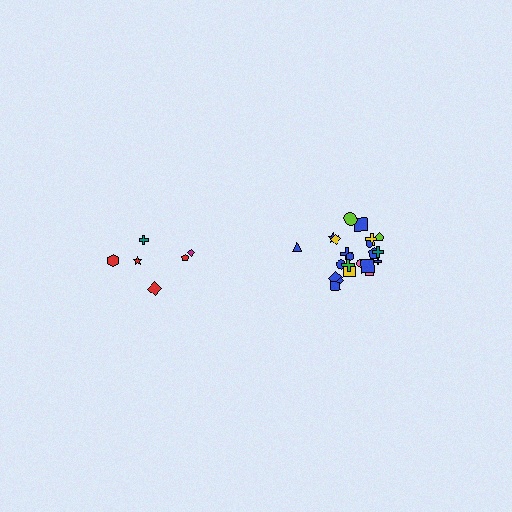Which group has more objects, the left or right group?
The right group.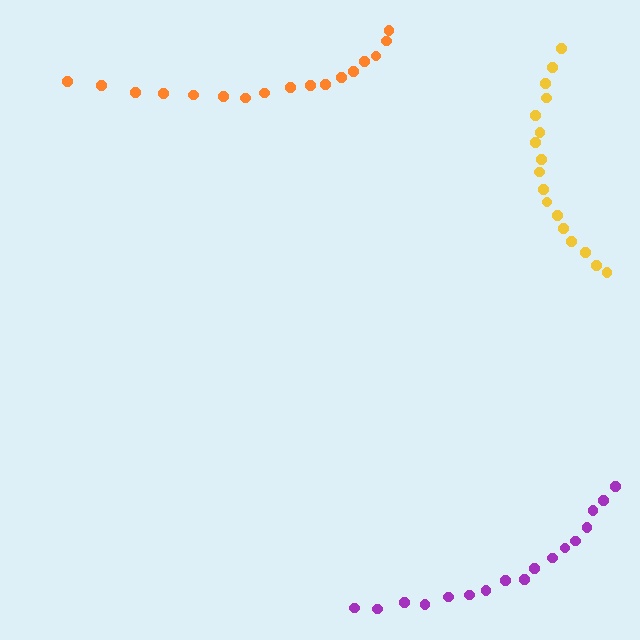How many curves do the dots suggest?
There are 3 distinct paths.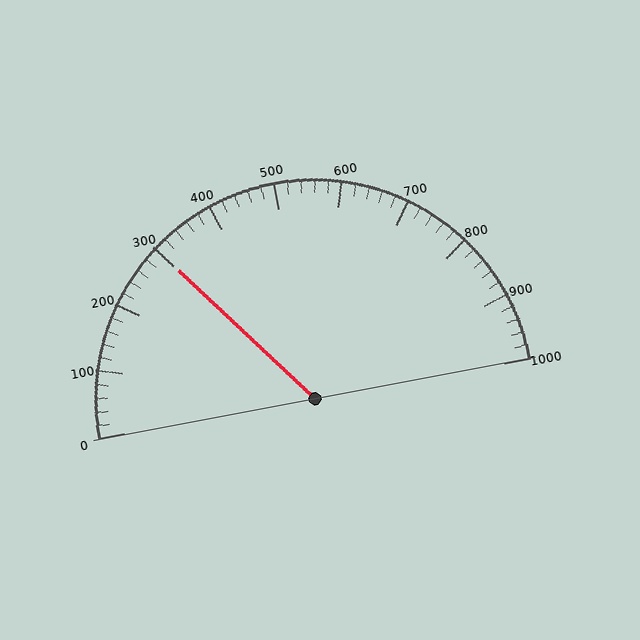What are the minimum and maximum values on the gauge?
The gauge ranges from 0 to 1000.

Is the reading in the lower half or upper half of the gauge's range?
The reading is in the lower half of the range (0 to 1000).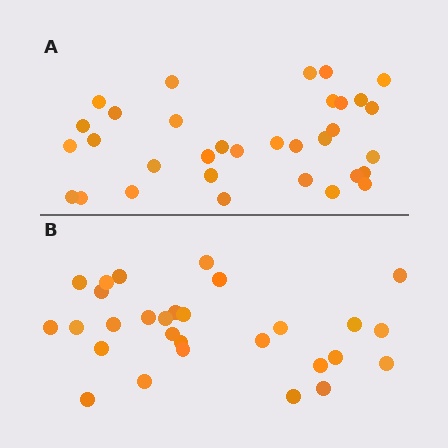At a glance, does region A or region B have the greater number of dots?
Region A (the top region) has more dots.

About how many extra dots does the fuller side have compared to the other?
Region A has about 4 more dots than region B.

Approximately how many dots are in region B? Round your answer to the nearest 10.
About 30 dots. (The exact count is 29, which rounds to 30.)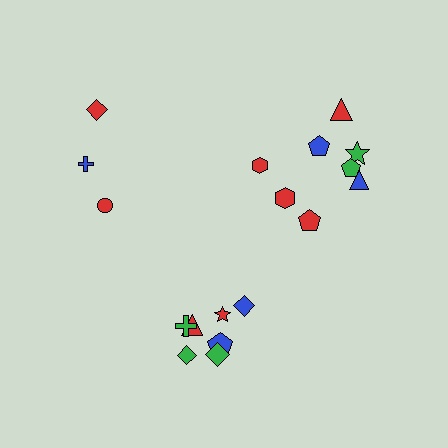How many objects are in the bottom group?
There are 7 objects.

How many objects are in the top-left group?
There are 3 objects.